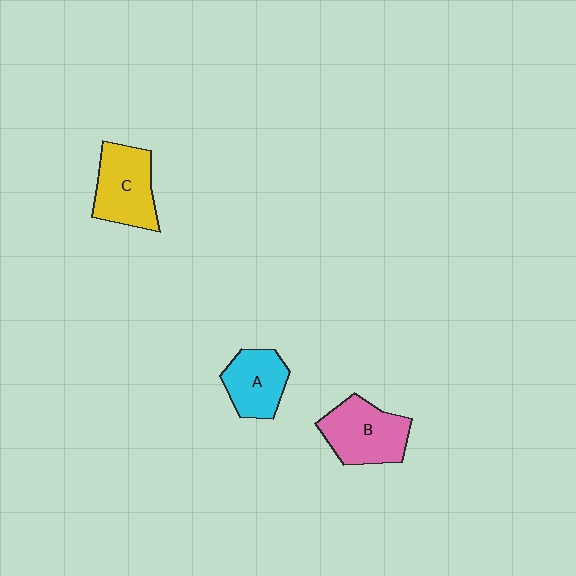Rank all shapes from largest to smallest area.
From largest to smallest: B (pink), C (yellow), A (cyan).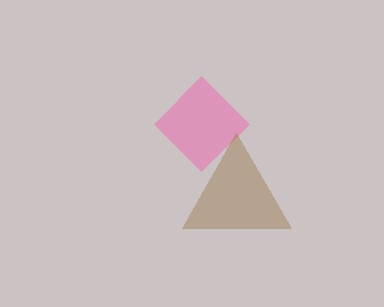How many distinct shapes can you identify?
There are 2 distinct shapes: a pink diamond, a brown triangle.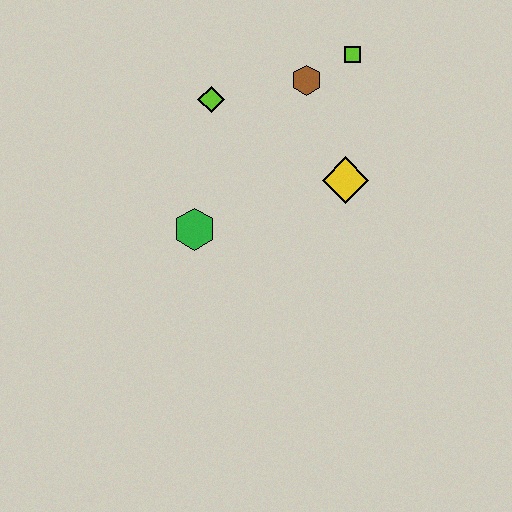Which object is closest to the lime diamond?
The brown hexagon is closest to the lime diamond.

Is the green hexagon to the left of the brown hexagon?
Yes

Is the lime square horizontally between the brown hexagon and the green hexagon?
No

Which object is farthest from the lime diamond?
The yellow diamond is farthest from the lime diamond.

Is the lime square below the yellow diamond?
No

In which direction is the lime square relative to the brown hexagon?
The lime square is to the right of the brown hexagon.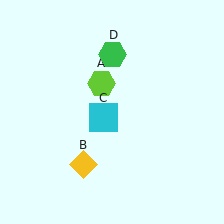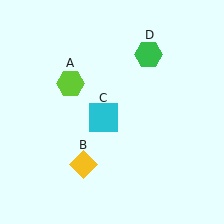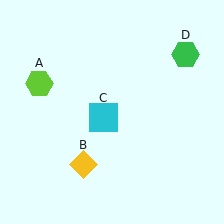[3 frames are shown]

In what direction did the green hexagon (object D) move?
The green hexagon (object D) moved right.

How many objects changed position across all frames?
2 objects changed position: lime hexagon (object A), green hexagon (object D).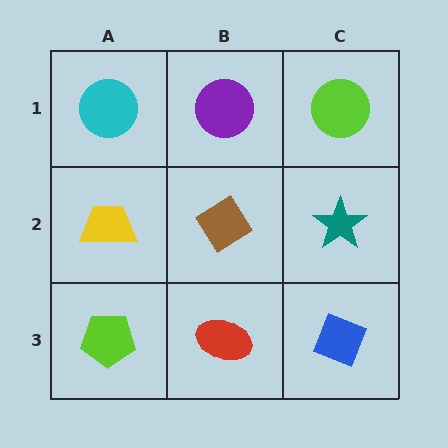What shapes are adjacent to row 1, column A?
A yellow trapezoid (row 2, column A), a purple circle (row 1, column B).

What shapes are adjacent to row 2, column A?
A cyan circle (row 1, column A), a lime pentagon (row 3, column A), a brown diamond (row 2, column B).